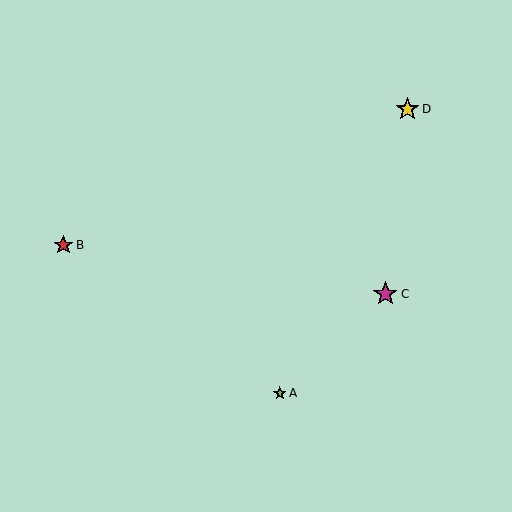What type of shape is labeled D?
Shape D is a yellow star.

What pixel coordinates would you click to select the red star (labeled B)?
Click at (63, 245) to select the red star B.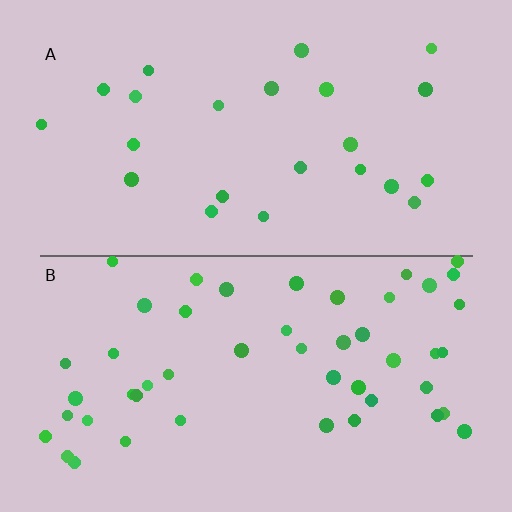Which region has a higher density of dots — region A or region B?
B (the bottom).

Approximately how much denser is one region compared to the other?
Approximately 2.1× — region B over region A.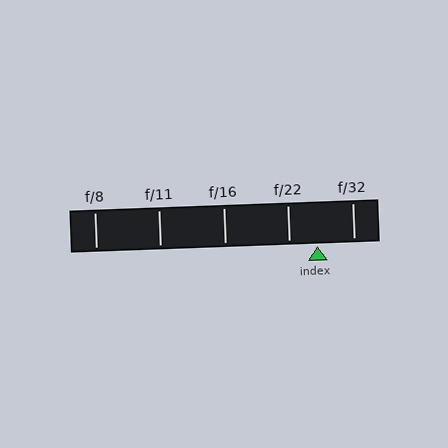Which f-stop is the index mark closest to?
The index mark is closest to f/22.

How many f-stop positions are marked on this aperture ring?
There are 5 f-stop positions marked.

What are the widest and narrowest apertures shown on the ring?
The widest aperture shown is f/8 and the narrowest is f/32.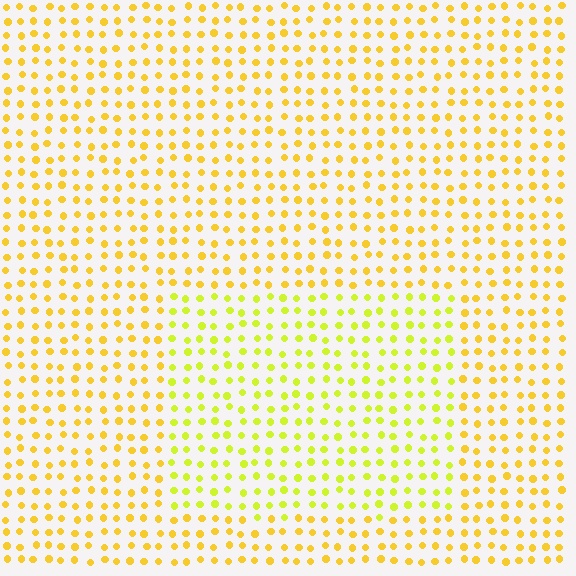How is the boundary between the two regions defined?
The boundary is defined purely by a slight shift in hue (about 25 degrees). Spacing, size, and orientation are identical on both sides.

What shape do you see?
I see a rectangle.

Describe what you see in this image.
The image is filled with small yellow elements in a uniform arrangement. A rectangle-shaped region is visible where the elements are tinted to a slightly different hue, forming a subtle color boundary.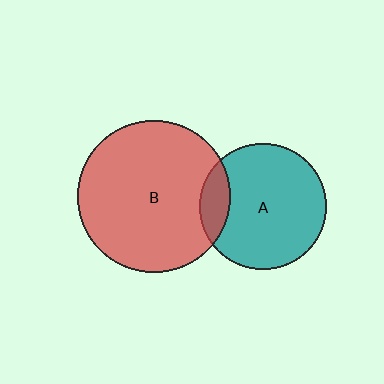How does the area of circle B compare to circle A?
Approximately 1.5 times.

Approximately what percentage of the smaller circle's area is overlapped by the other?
Approximately 15%.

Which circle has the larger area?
Circle B (red).